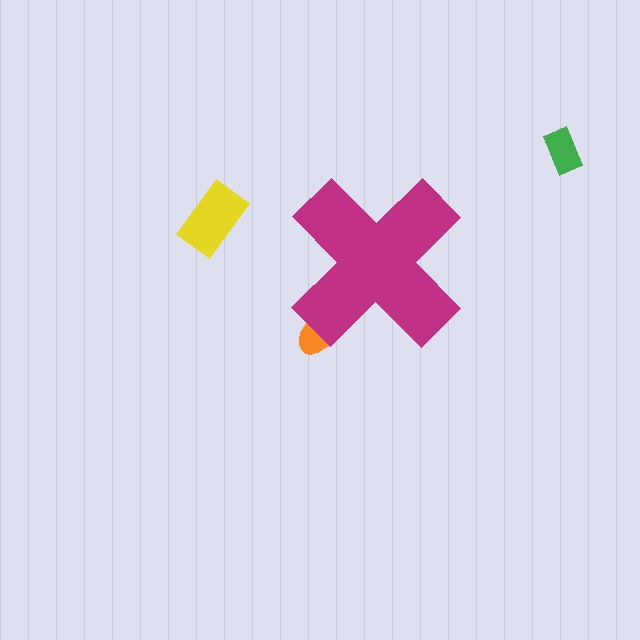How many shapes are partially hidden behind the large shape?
1 shape is partially hidden.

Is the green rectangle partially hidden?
No, the green rectangle is fully visible.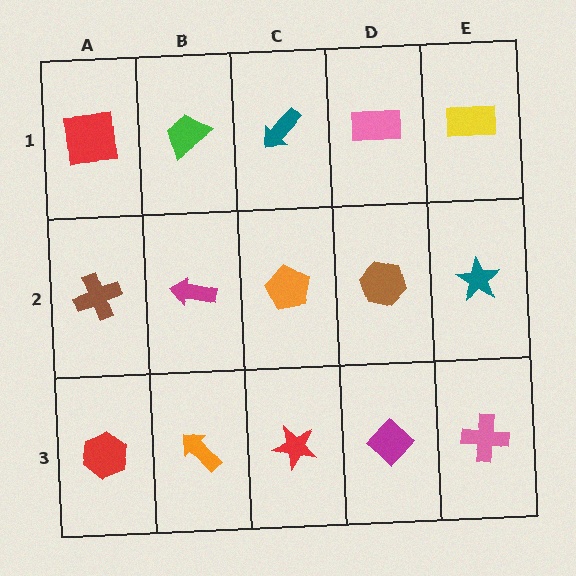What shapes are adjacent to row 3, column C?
An orange pentagon (row 2, column C), an orange arrow (row 3, column B), a magenta diamond (row 3, column D).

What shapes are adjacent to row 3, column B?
A magenta arrow (row 2, column B), a red hexagon (row 3, column A), a red star (row 3, column C).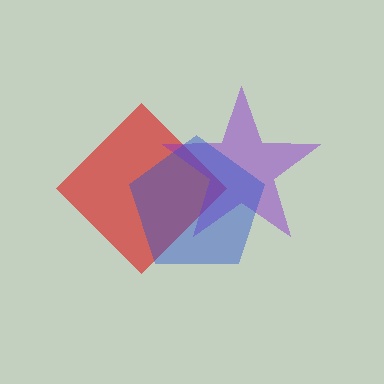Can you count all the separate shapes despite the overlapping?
Yes, there are 3 separate shapes.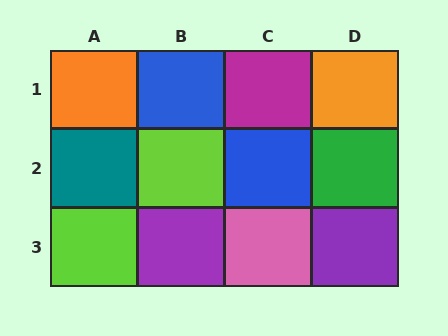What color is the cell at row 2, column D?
Green.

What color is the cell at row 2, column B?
Lime.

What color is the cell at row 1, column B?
Blue.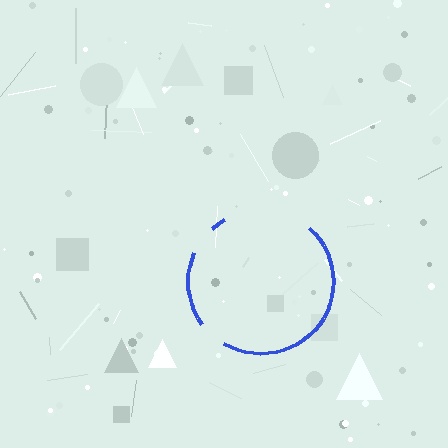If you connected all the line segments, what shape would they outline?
They would outline a circle.